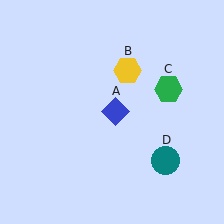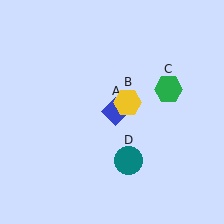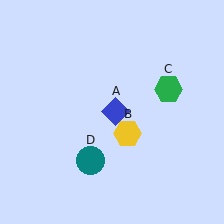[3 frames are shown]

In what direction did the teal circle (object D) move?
The teal circle (object D) moved left.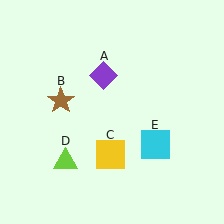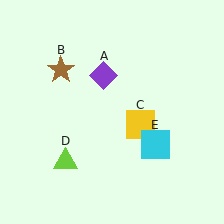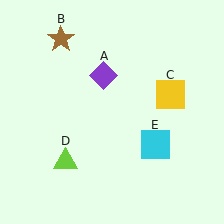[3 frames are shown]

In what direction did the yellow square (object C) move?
The yellow square (object C) moved up and to the right.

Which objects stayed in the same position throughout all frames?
Purple diamond (object A) and lime triangle (object D) and cyan square (object E) remained stationary.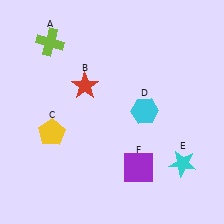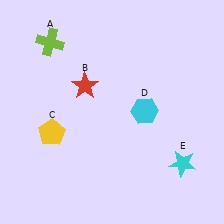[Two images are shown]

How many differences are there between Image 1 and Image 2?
There is 1 difference between the two images.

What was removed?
The purple square (F) was removed in Image 2.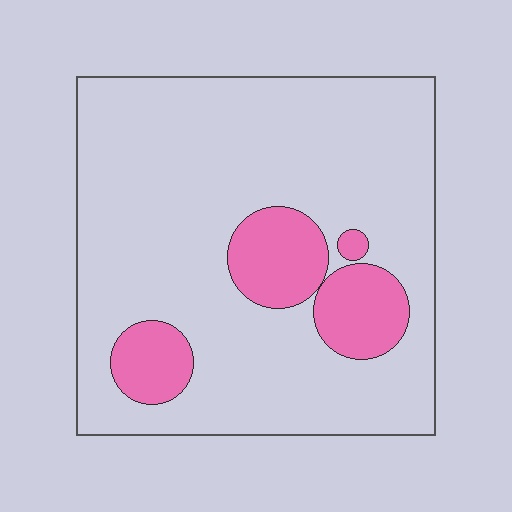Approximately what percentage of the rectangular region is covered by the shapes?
Approximately 15%.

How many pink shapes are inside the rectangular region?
4.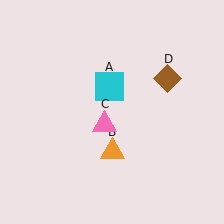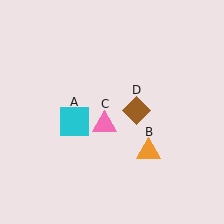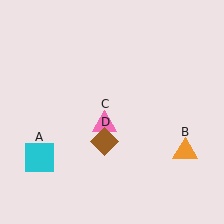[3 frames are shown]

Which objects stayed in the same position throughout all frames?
Pink triangle (object C) remained stationary.